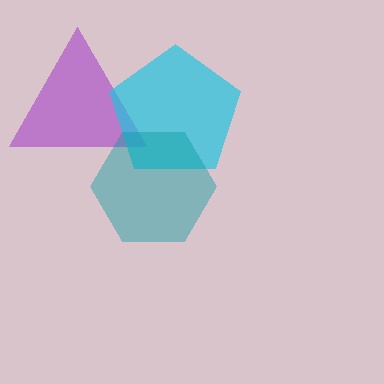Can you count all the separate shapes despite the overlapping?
Yes, there are 3 separate shapes.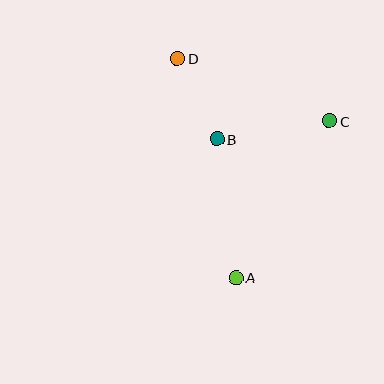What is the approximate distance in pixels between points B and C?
The distance between B and C is approximately 114 pixels.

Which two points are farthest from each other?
Points A and D are farthest from each other.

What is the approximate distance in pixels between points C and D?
The distance between C and D is approximately 164 pixels.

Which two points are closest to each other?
Points B and D are closest to each other.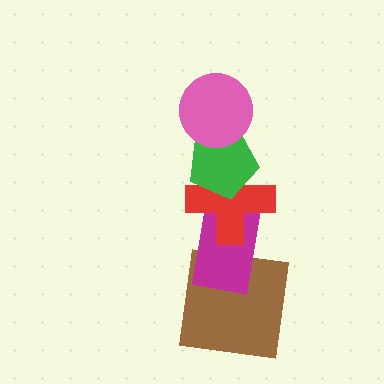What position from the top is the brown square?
The brown square is 5th from the top.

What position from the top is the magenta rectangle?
The magenta rectangle is 4th from the top.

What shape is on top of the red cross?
The green pentagon is on top of the red cross.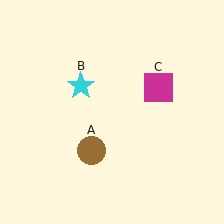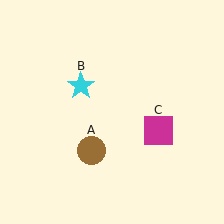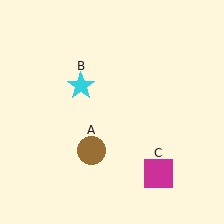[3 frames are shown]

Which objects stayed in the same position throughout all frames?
Brown circle (object A) and cyan star (object B) remained stationary.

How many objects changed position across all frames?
1 object changed position: magenta square (object C).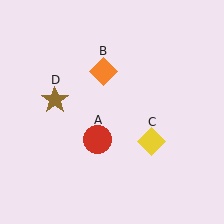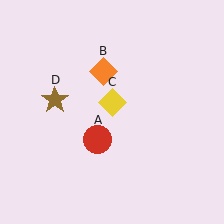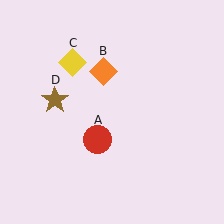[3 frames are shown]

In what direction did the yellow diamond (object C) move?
The yellow diamond (object C) moved up and to the left.